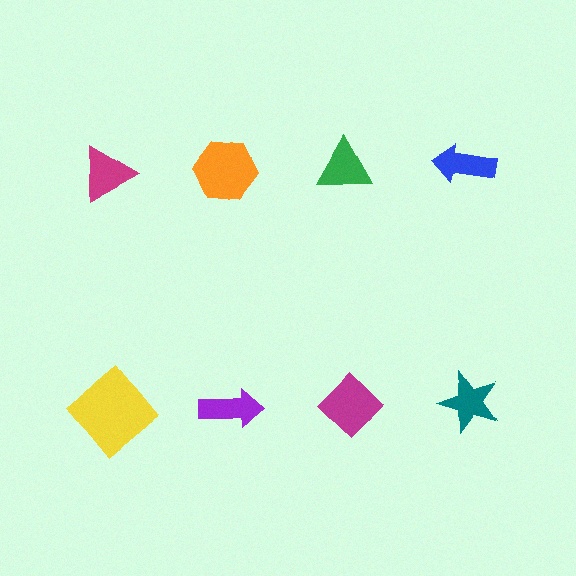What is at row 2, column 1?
A yellow diamond.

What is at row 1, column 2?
An orange hexagon.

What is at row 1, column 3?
A green triangle.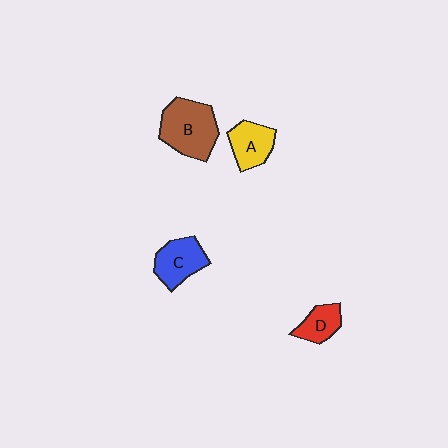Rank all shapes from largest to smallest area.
From largest to smallest: B (brown), C (blue), A (yellow), D (red).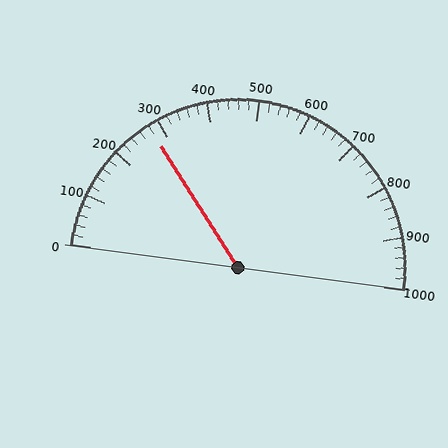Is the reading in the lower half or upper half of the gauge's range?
The reading is in the lower half of the range (0 to 1000).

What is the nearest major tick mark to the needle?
The nearest major tick mark is 300.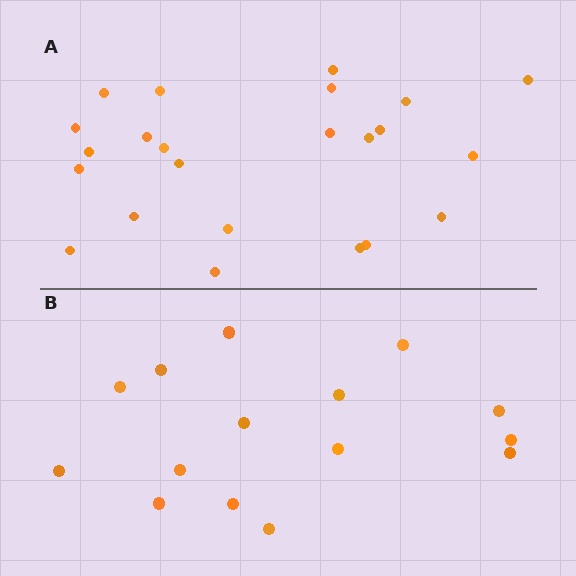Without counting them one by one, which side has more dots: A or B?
Region A (the top region) has more dots.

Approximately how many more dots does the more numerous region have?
Region A has roughly 8 or so more dots than region B.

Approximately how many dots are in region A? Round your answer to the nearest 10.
About 20 dots. (The exact count is 23, which rounds to 20.)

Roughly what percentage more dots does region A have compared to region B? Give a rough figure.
About 55% more.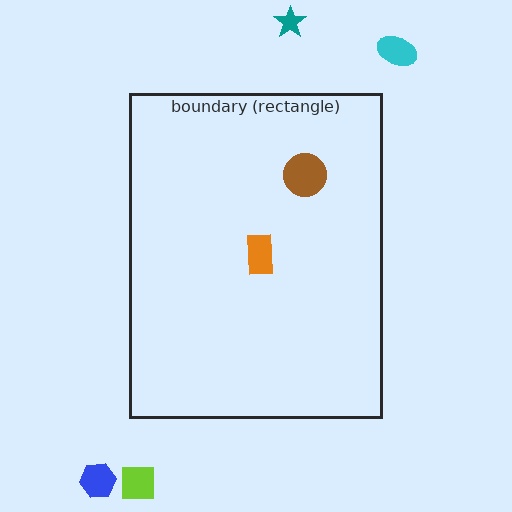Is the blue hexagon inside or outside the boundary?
Outside.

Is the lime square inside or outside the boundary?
Outside.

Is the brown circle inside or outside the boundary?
Inside.